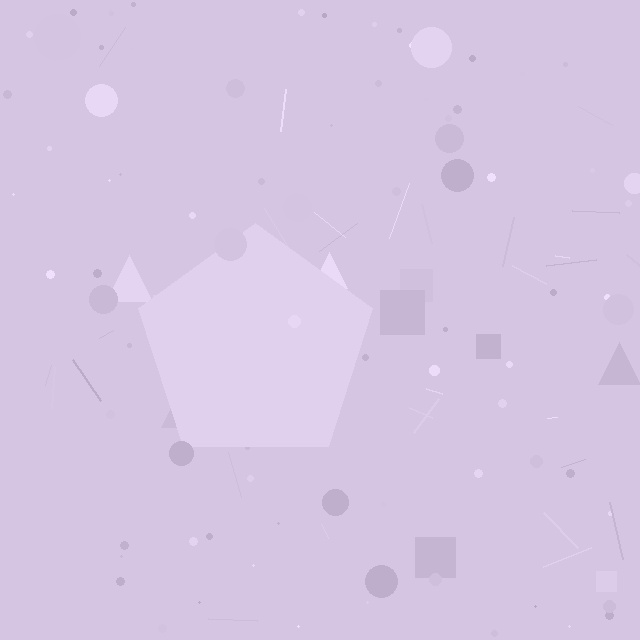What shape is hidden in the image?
A pentagon is hidden in the image.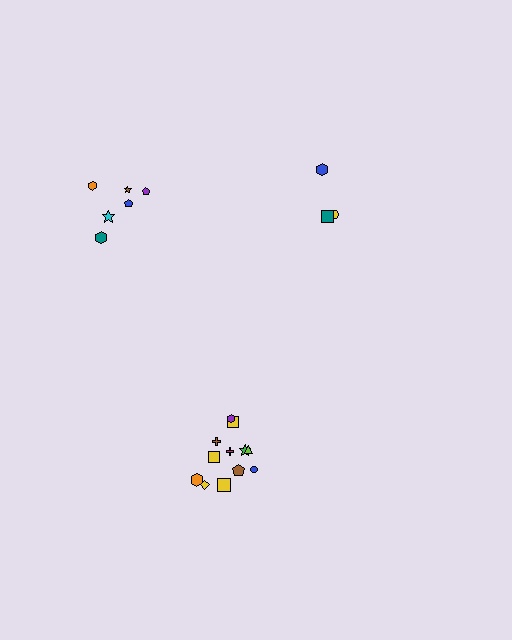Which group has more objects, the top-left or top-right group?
The top-left group.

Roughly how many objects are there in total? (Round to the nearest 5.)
Roughly 20 objects in total.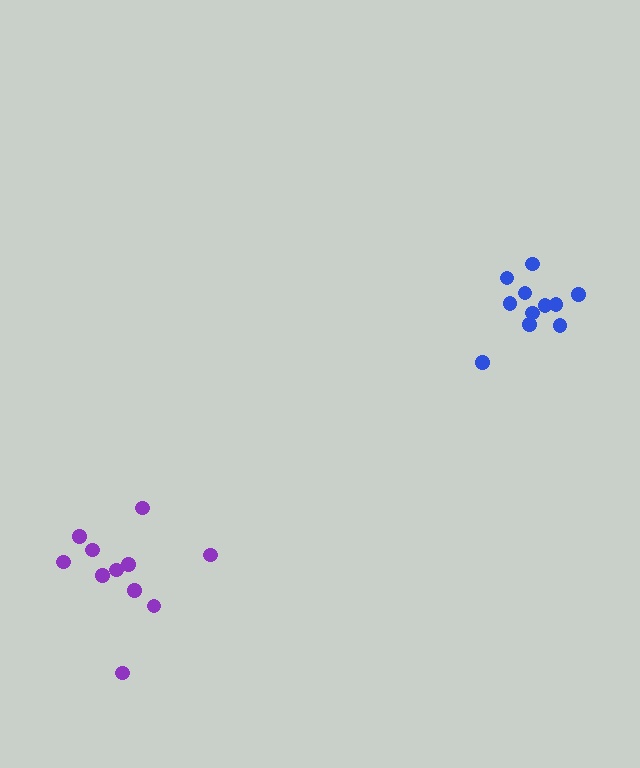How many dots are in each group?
Group 1: 11 dots, Group 2: 11 dots (22 total).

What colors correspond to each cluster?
The clusters are colored: purple, blue.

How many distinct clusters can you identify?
There are 2 distinct clusters.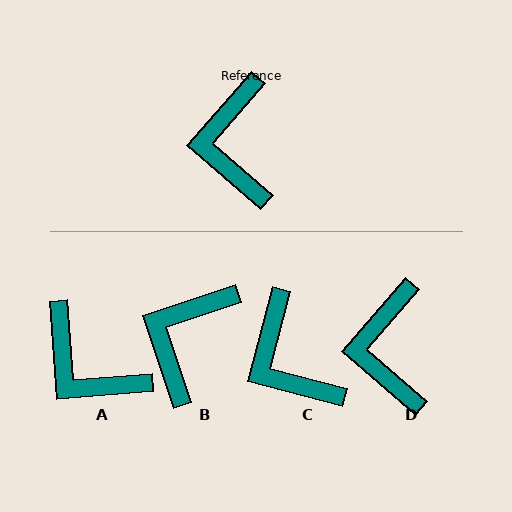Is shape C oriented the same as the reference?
No, it is off by about 26 degrees.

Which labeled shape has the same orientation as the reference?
D.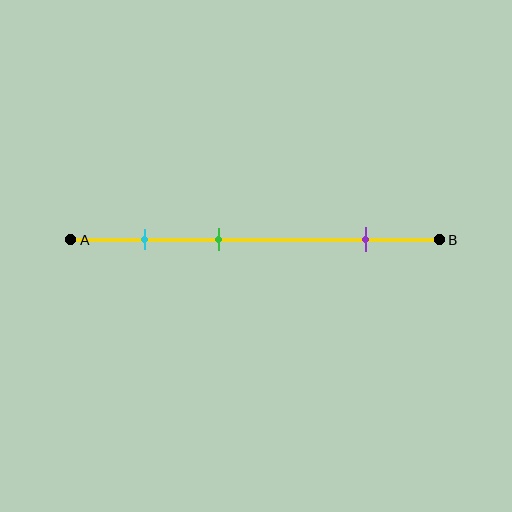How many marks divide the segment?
There are 3 marks dividing the segment.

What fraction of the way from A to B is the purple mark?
The purple mark is approximately 80% (0.8) of the way from A to B.